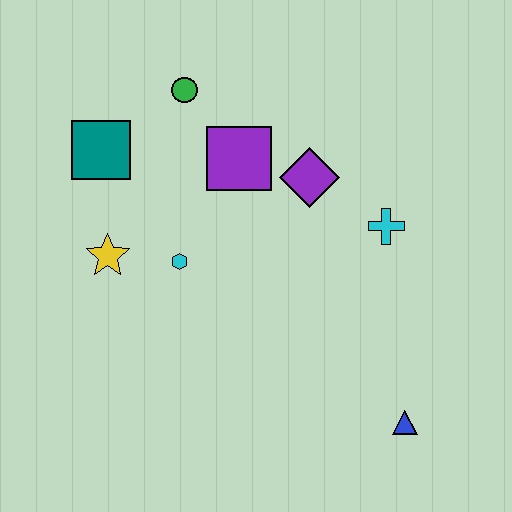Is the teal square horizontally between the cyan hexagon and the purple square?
No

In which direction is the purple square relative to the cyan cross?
The purple square is to the left of the cyan cross.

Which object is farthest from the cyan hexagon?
The blue triangle is farthest from the cyan hexagon.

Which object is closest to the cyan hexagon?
The yellow star is closest to the cyan hexagon.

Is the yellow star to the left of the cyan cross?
Yes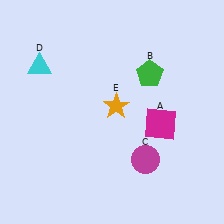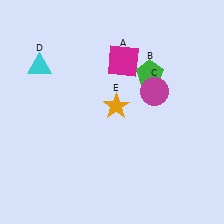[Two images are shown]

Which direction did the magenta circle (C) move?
The magenta circle (C) moved up.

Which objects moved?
The objects that moved are: the magenta square (A), the magenta circle (C).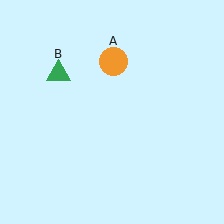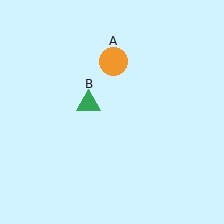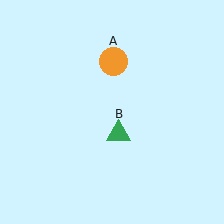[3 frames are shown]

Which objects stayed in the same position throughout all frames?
Orange circle (object A) remained stationary.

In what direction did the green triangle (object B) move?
The green triangle (object B) moved down and to the right.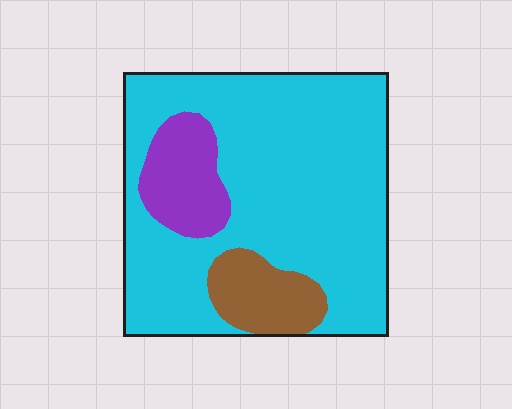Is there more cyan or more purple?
Cyan.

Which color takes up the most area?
Cyan, at roughly 75%.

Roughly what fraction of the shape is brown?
Brown takes up about one tenth (1/10) of the shape.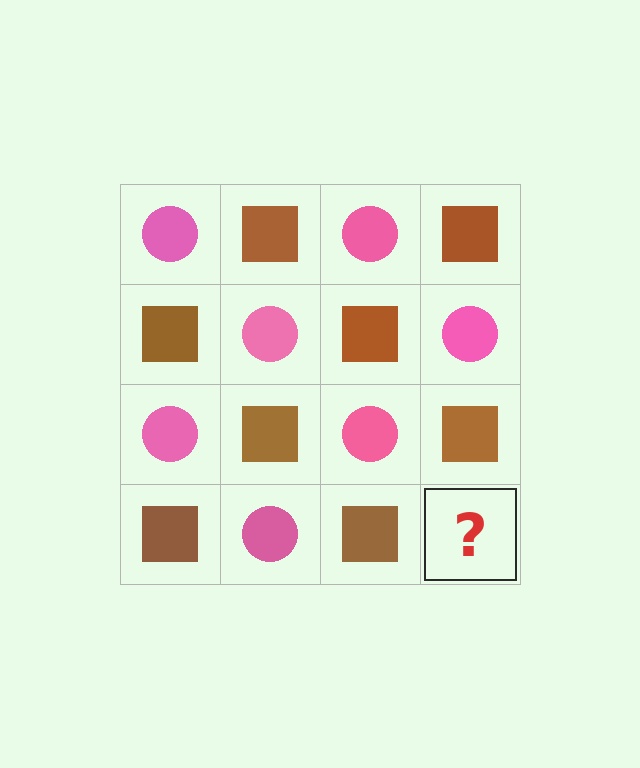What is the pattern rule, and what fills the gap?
The rule is that it alternates pink circle and brown square in a checkerboard pattern. The gap should be filled with a pink circle.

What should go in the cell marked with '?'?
The missing cell should contain a pink circle.